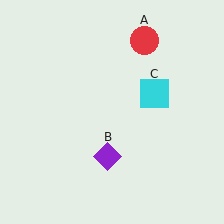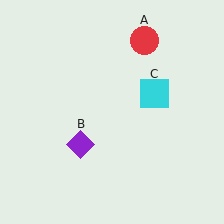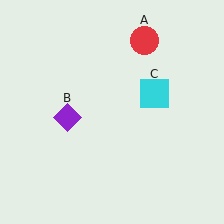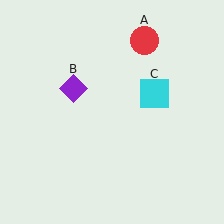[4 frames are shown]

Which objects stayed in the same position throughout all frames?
Red circle (object A) and cyan square (object C) remained stationary.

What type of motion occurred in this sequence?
The purple diamond (object B) rotated clockwise around the center of the scene.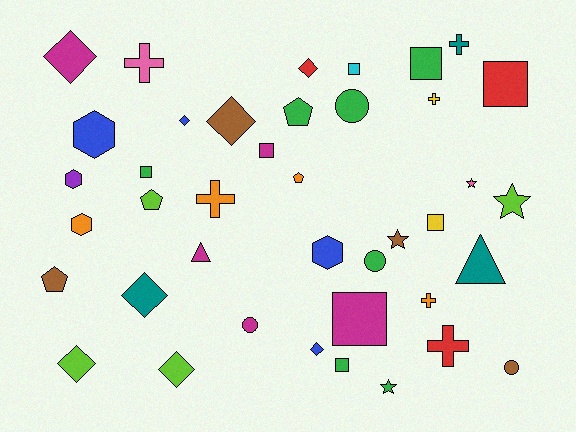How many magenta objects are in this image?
There are 5 magenta objects.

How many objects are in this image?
There are 40 objects.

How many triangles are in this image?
There are 2 triangles.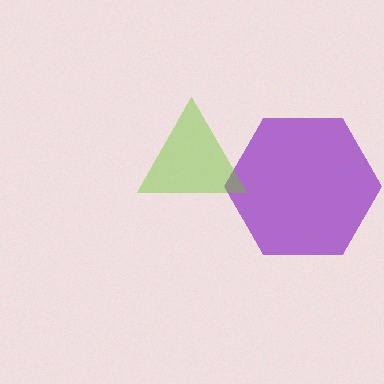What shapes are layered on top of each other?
The layered shapes are: a purple hexagon, a lime triangle.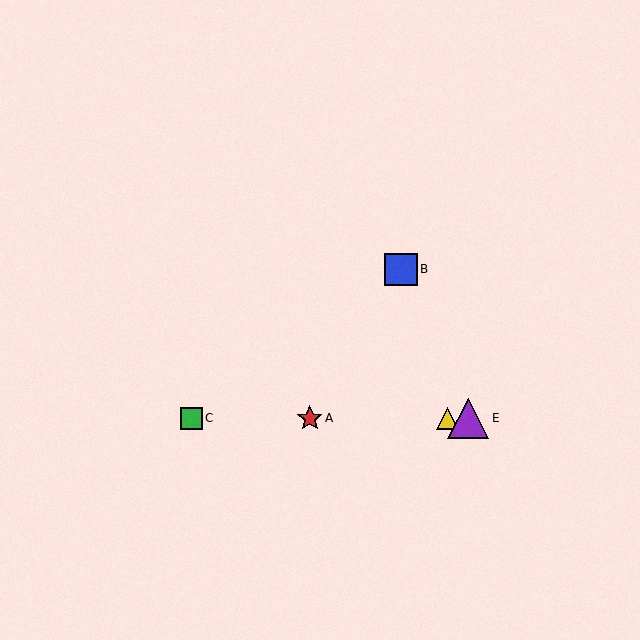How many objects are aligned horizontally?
4 objects (A, C, D, E) are aligned horizontally.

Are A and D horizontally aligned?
Yes, both are at y≈418.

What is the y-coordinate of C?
Object C is at y≈418.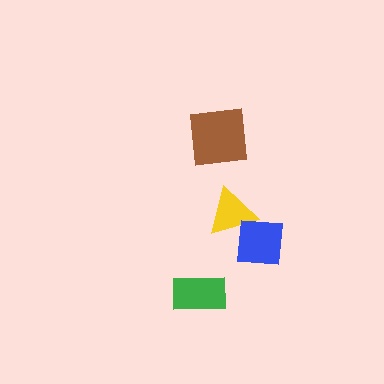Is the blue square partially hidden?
No, no other shape covers it.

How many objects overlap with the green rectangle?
0 objects overlap with the green rectangle.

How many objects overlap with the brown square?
0 objects overlap with the brown square.